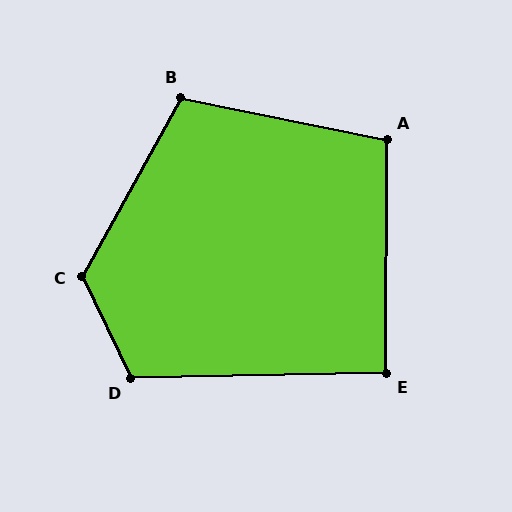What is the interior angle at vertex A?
Approximately 101 degrees (obtuse).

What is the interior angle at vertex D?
Approximately 114 degrees (obtuse).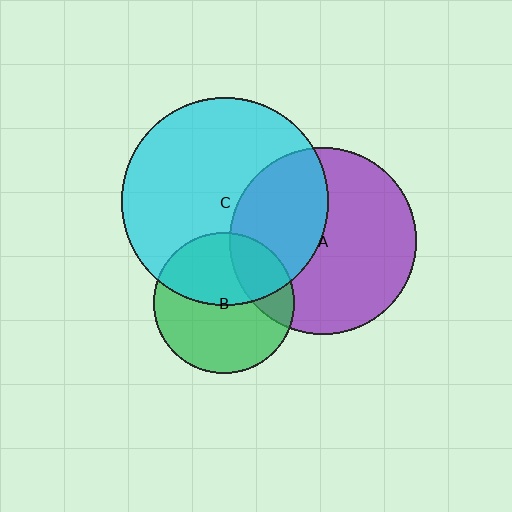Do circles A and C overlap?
Yes.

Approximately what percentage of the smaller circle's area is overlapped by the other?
Approximately 40%.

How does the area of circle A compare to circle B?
Approximately 1.8 times.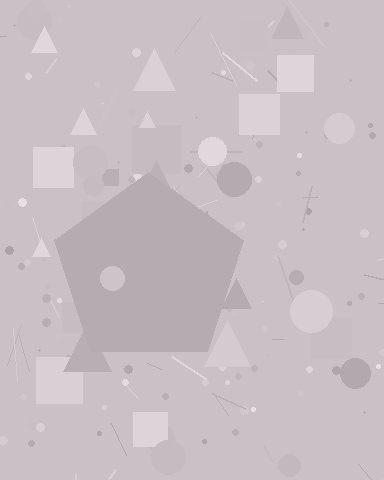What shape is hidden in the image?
A pentagon is hidden in the image.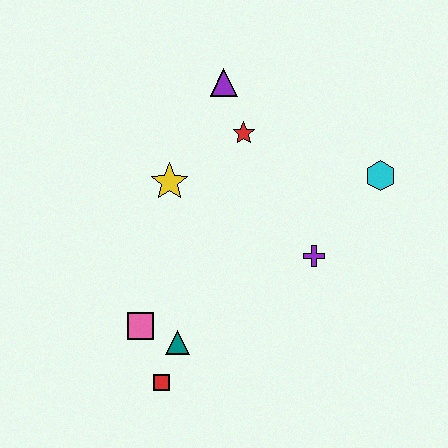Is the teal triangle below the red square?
No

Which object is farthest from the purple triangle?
The red square is farthest from the purple triangle.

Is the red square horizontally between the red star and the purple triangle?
No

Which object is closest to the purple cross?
The cyan hexagon is closest to the purple cross.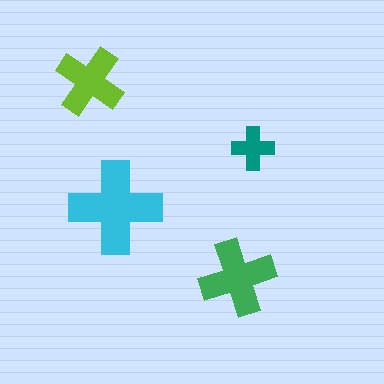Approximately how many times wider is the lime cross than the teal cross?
About 1.5 times wider.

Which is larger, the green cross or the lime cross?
The green one.